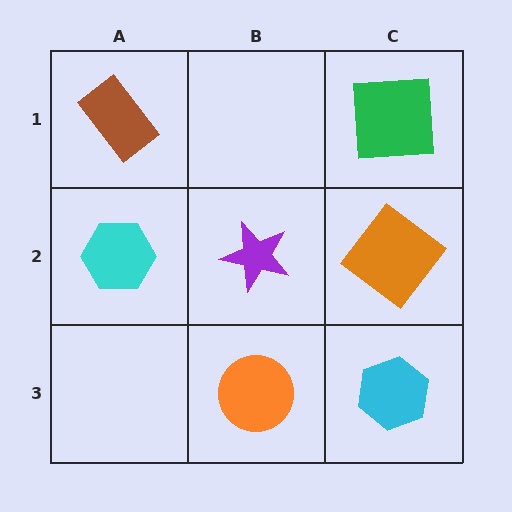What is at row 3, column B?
An orange circle.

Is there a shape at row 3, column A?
No, that cell is empty.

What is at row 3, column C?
A cyan hexagon.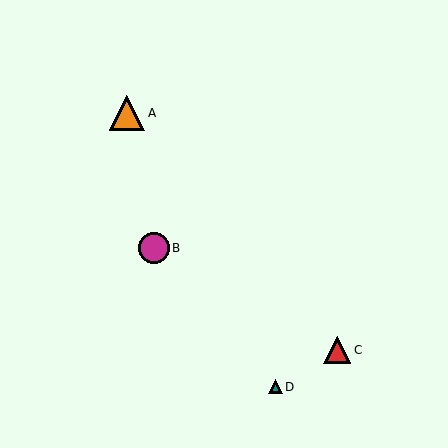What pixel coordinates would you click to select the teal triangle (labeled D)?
Click at (275, 387) to select the teal triangle D.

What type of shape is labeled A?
Shape A is an orange triangle.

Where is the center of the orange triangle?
The center of the orange triangle is at (127, 113).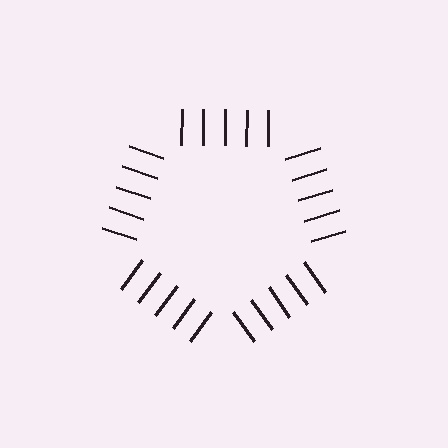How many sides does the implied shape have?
5 sides — the line-ends trace a pentagon.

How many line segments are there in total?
25 — 5 along each of the 5 edges.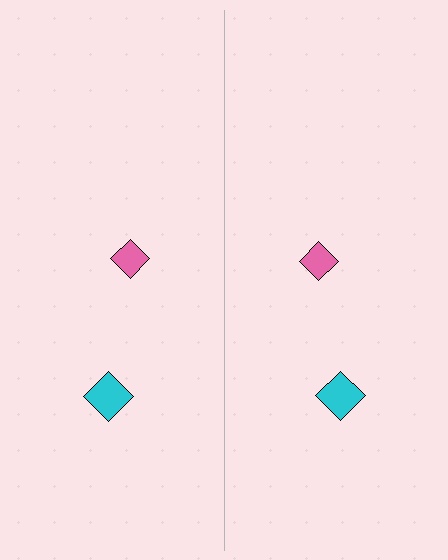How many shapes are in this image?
There are 4 shapes in this image.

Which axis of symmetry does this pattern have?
The pattern has a vertical axis of symmetry running through the center of the image.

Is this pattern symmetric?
Yes, this pattern has bilateral (reflection) symmetry.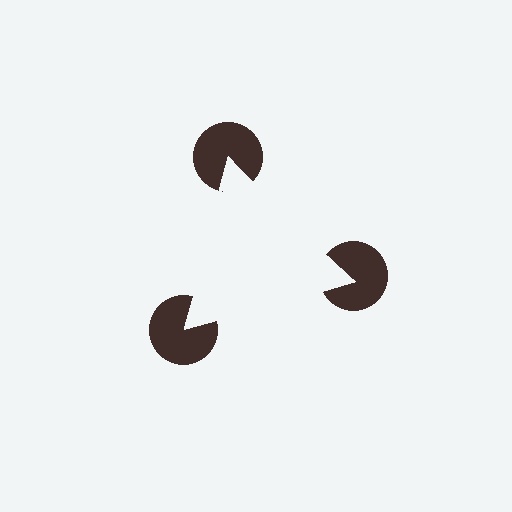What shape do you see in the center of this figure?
An illusory triangle — its edges are inferred from the aligned wedge cuts in the pac-man discs, not physically drawn.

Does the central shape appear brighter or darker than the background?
It typically appears slightly brighter than the background, even though no actual brightness change is drawn.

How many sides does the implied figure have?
3 sides.